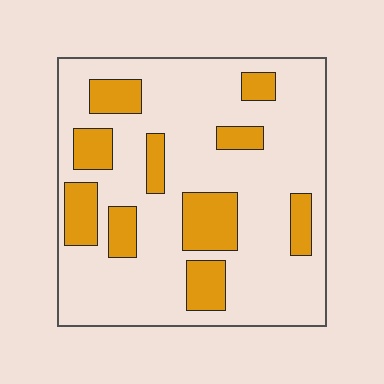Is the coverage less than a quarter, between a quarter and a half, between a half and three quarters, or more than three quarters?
Less than a quarter.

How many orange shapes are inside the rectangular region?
10.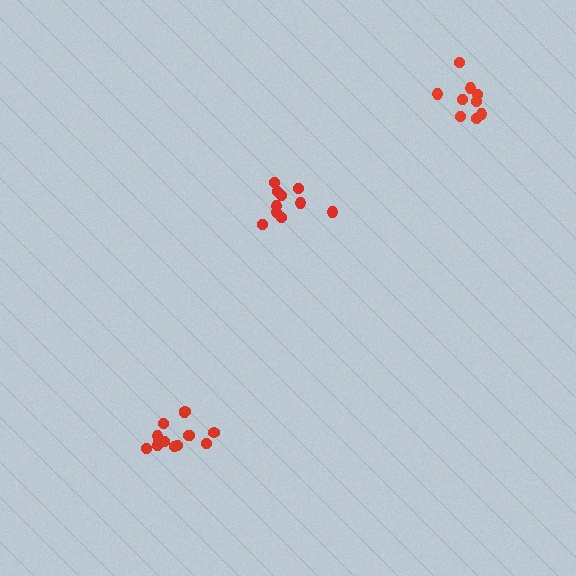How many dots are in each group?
Group 1: 14 dots, Group 2: 10 dots, Group 3: 9 dots (33 total).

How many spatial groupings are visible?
There are 3 spatial groupings.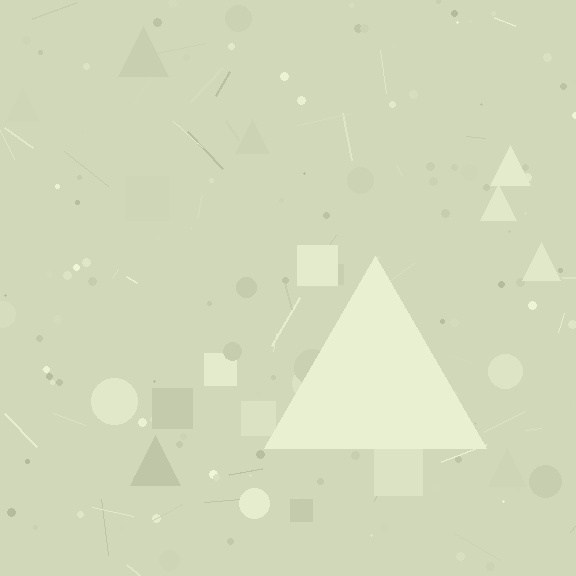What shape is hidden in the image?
A triangle is hidden in the image.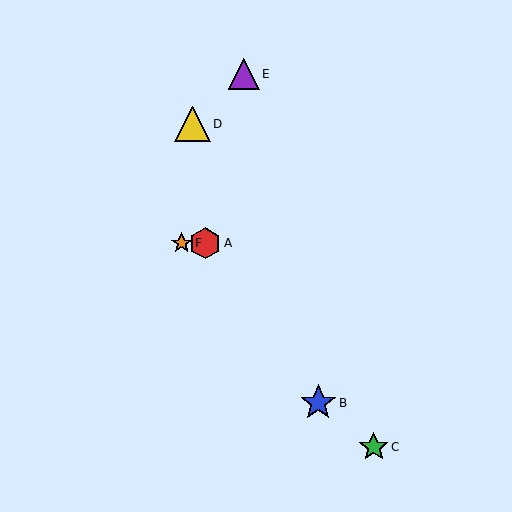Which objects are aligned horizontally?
Objects A, F are aligned horizontally.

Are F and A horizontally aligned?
Yes, both are at y≈243.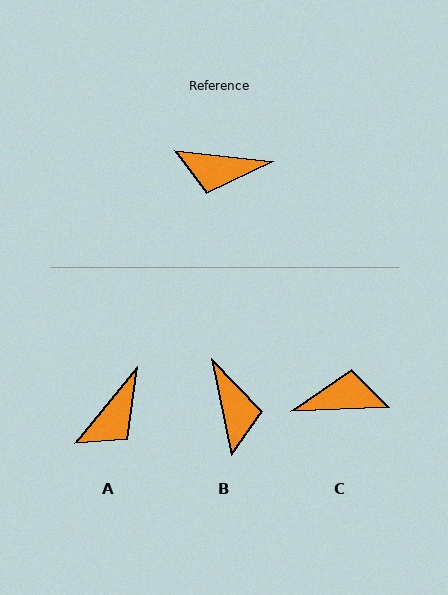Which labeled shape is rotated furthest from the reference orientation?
C, about 171 degrees away.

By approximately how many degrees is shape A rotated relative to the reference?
Approximately 57 degrees counter-clockwise.